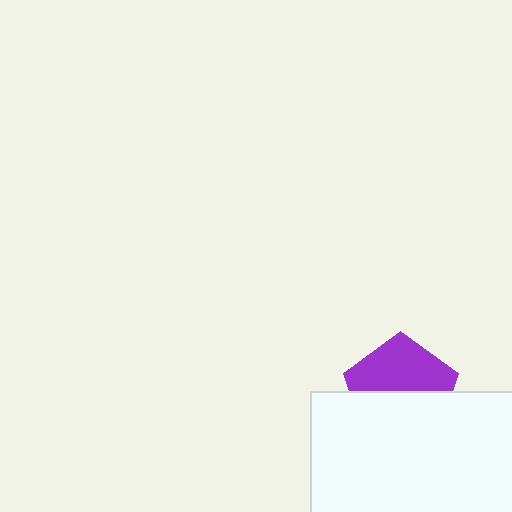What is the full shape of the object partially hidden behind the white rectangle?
The partially hidden object is a purple pentagon.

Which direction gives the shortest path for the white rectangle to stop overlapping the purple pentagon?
Moving down gives the shortest separation.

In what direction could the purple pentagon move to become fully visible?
The purple pentagon could move up. That would shift it out from behind the white rectangle entirely.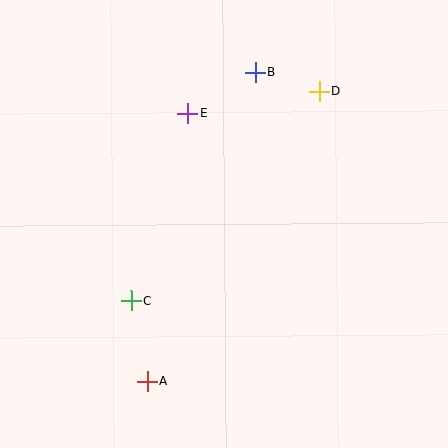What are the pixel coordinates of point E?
Point E is at (188, 114).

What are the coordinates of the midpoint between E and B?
The midpoint between E and B is at (222, 93).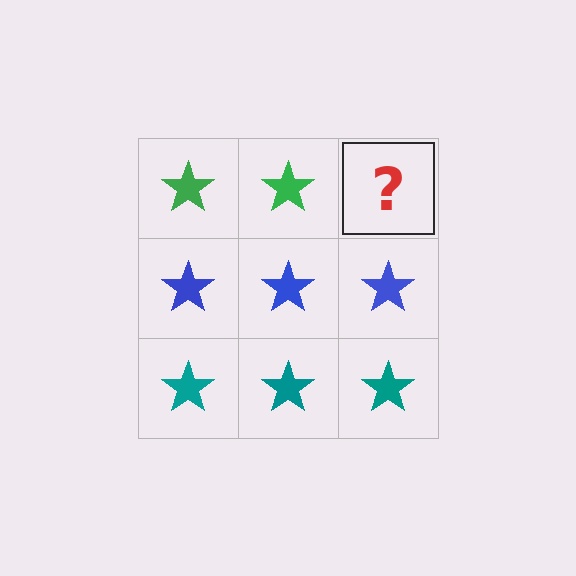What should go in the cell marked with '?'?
The missing cell should contain a green star.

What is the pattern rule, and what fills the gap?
The rule is that each row has a consistent color. The gap should be filled with a green star.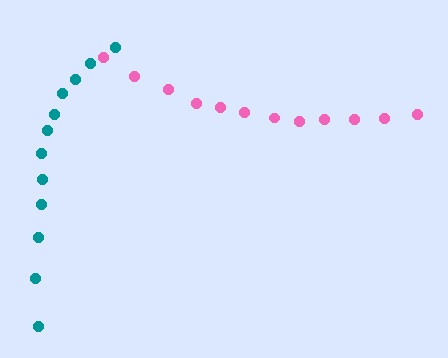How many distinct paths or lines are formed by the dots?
There are 2 distinct paths.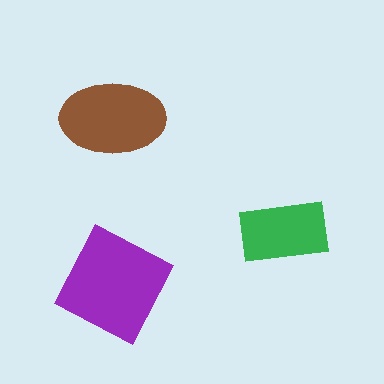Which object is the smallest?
The green rectangle.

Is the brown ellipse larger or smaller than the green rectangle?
Larger.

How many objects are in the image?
There are 3 objects in the image.